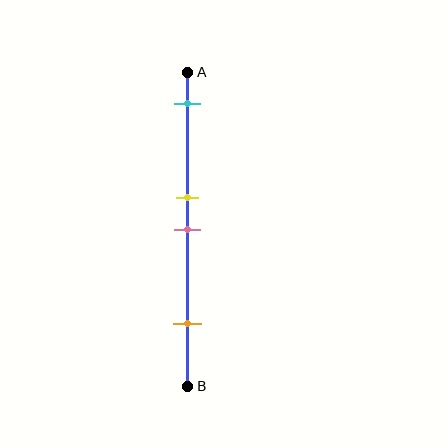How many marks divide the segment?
There are 4 marks dividing the segment.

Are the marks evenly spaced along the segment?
No, the marks are not evenly spaced.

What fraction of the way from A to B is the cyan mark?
The cyan mark is approximately 10% (0.1) of the way from A to B.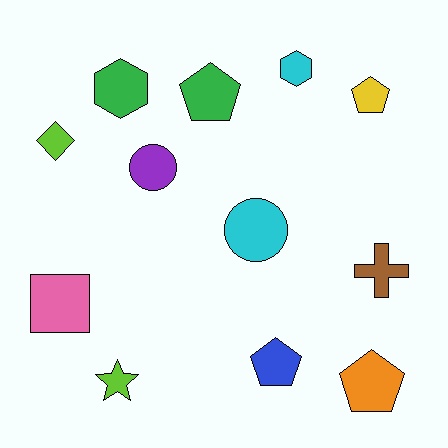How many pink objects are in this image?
There is 1 pink object.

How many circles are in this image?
There are 2 circles.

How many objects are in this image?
There are 12 objects.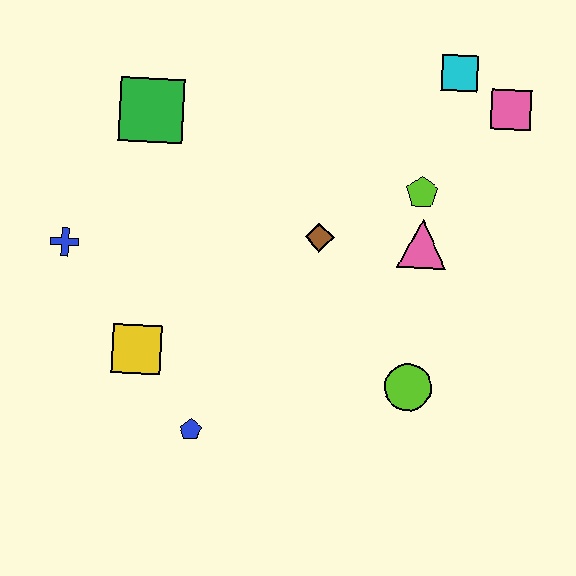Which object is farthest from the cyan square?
The blue pentagon is farthest from the cyan square.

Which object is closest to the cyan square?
The pink square is closest to the cyan square.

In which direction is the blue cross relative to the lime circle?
The blue cross is to the left of the lime circle.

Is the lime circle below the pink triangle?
Yes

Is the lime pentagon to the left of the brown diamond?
No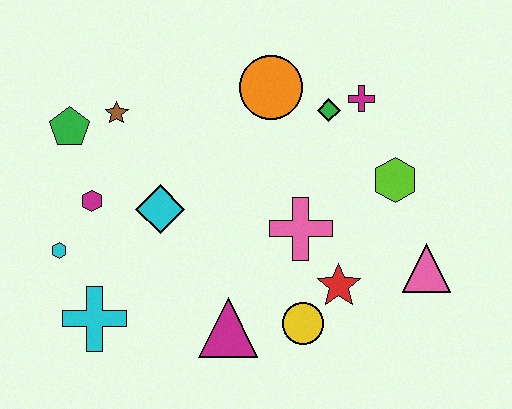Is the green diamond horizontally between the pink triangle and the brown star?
Yes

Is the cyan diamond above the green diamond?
No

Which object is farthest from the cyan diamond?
The pink triangle is farthest from the cyan diamond.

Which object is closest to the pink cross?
The red star is closest to the pink cross.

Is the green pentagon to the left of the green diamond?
Yes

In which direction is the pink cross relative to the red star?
The pink cross is above the red star.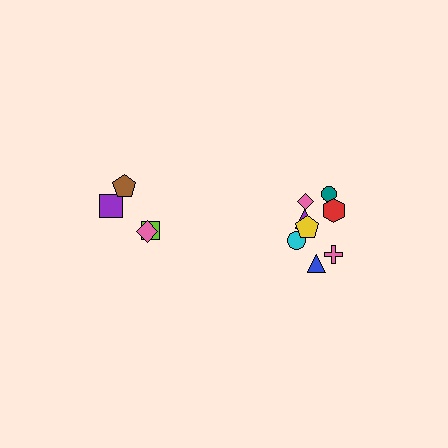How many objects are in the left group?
There are 4 objects.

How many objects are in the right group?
There are 8 objects.